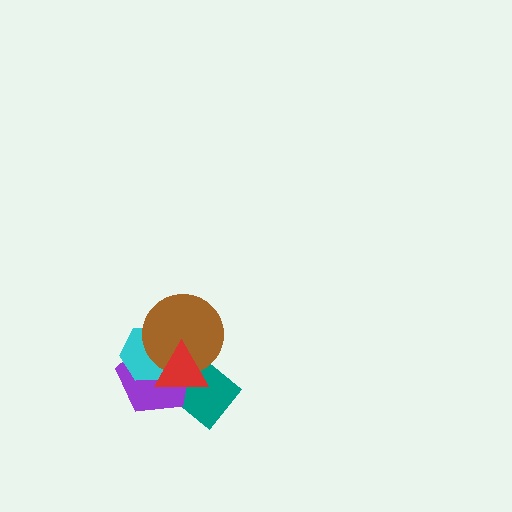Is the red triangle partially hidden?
No, no other shape covers it.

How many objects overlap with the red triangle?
4 objects overlap with the red triangle.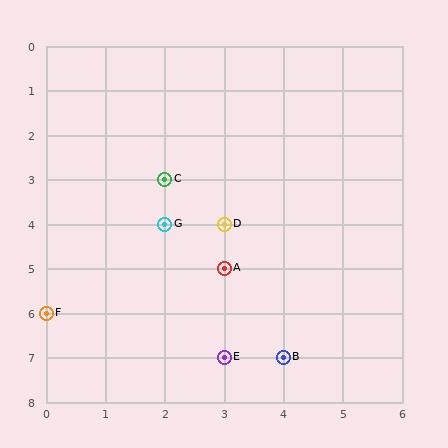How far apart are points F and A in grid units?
Points F and A are 3 columns and 1 row apart (about 3.2 grid units diagonally).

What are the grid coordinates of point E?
Point E is at grid coordinates (3, 7).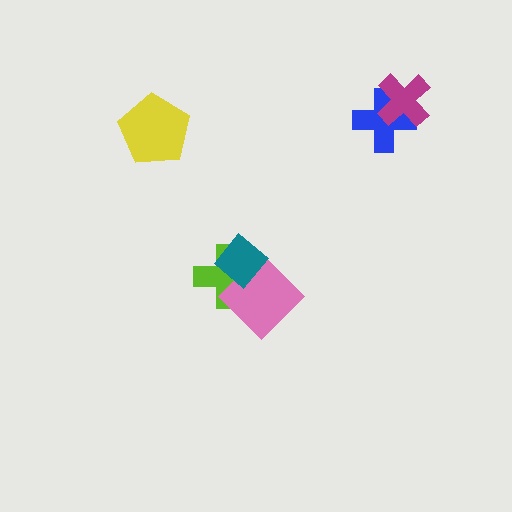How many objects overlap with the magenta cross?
1 object overlaps with the magenta cross.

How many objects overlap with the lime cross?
2 objects overlap with the lime cross.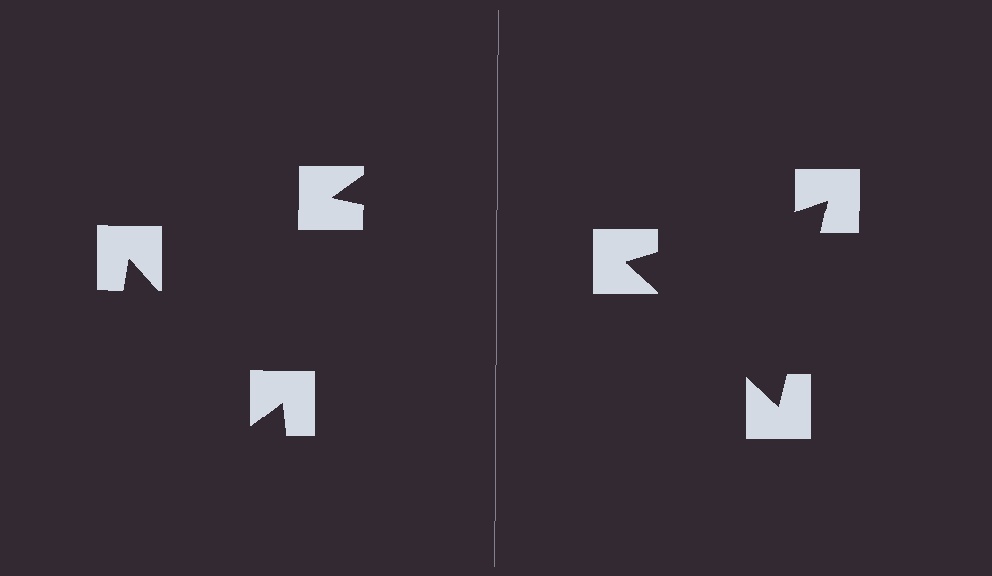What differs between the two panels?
The notched squares are positioned identically on both sides; only the wedge orientations differ. On the right they align to a triangle; on the left they are misaligned.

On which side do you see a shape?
An illusory triangle appears on the right side. On the left side the wedge cuts are rotated, so no coherent shape forms.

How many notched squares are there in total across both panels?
6 — 3 on each side.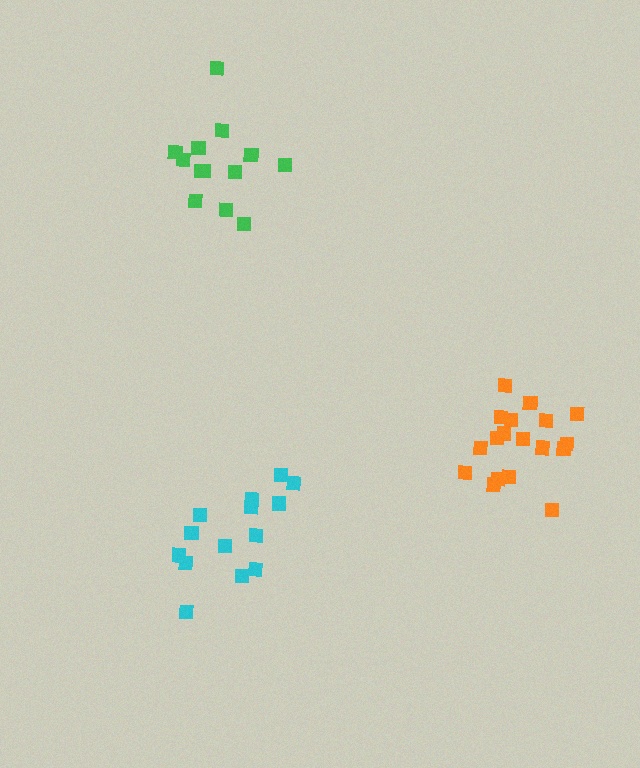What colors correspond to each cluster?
The clusters are colored: cyan, green, orange.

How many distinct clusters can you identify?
There are 3 distinct clusters.